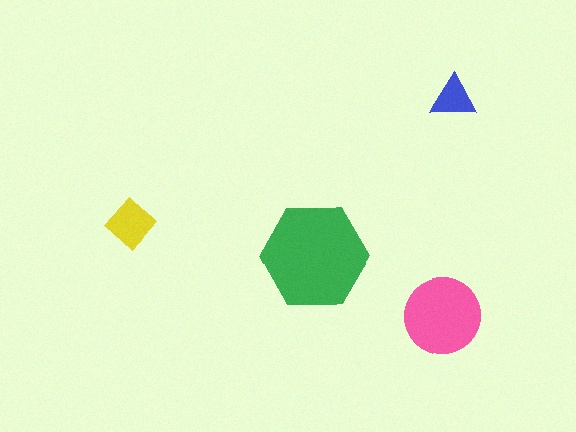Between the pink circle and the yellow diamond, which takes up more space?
The pink circle.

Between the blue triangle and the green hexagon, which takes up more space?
The green hexagon.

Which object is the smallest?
The blue triangle.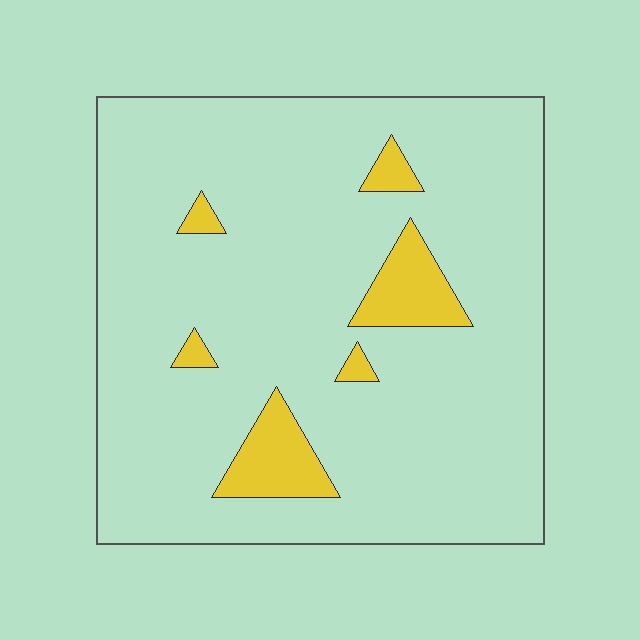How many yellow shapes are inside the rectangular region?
6.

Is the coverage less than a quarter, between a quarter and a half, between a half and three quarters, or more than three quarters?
Less than a quarter.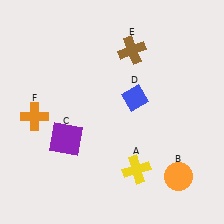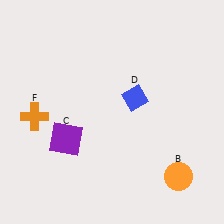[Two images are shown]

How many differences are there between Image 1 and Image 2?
There are 2 differences between the two images.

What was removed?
The yellow cross (A), the brown cross (E) were removed in Image 2.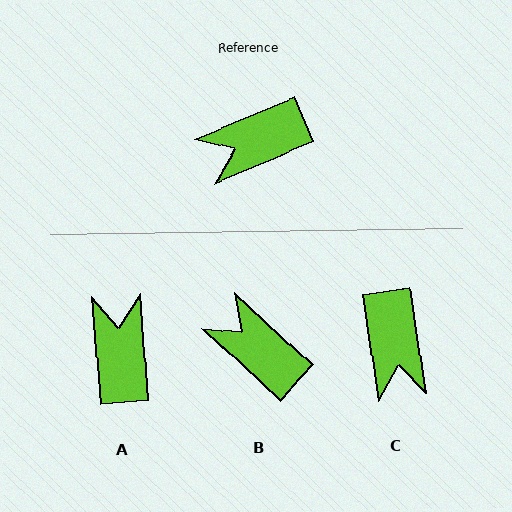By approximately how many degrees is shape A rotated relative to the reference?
Approximately 108 degrees clockwise.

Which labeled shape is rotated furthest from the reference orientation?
A, about 108 degrees away.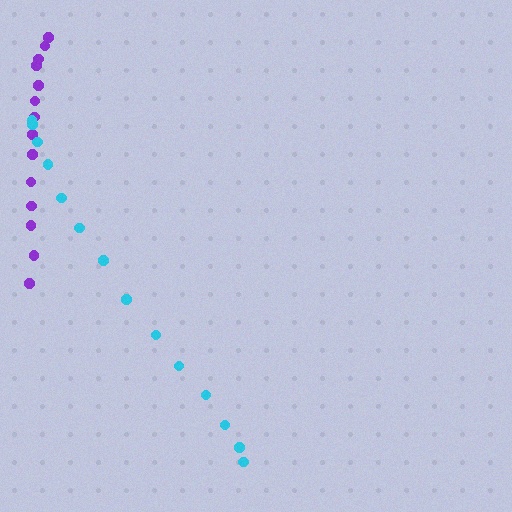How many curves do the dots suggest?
There are 2 distinct paths.